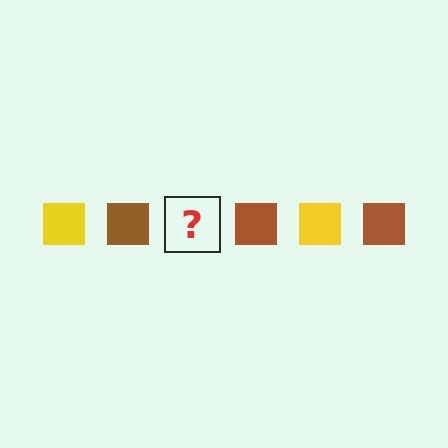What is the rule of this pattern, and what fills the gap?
The rule is that the pattern cycles through yellow, brown squares. The gap should be filled with a yellow square.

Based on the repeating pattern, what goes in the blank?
The blank should be a yellow square.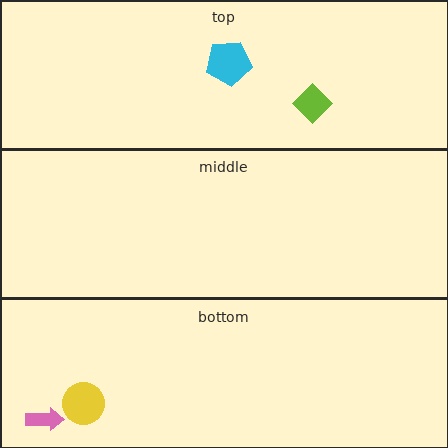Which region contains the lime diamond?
The top region.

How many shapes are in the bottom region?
2.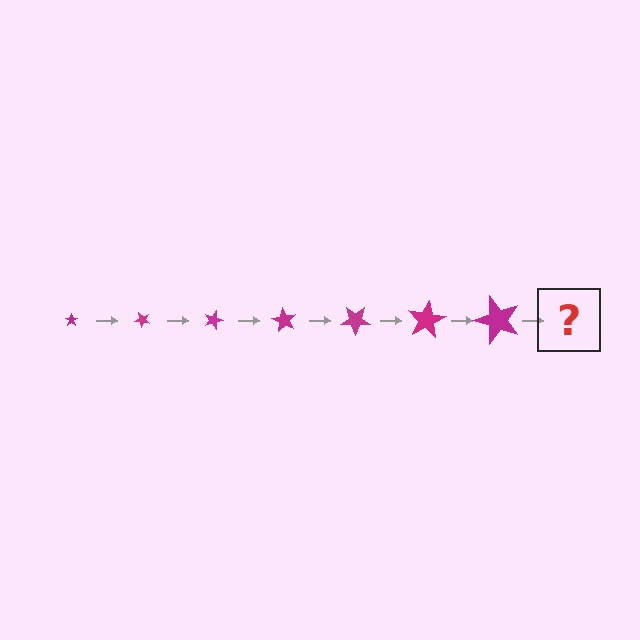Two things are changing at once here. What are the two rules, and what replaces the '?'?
The two rules are that the star grows larger each step and it rotates 45 degrees each step. The '?' should be a star, larger than the previous one and rotated 315 degrees from the start.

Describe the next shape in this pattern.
It should be a star, larger than the previous one and rotated 315 degrees from the start.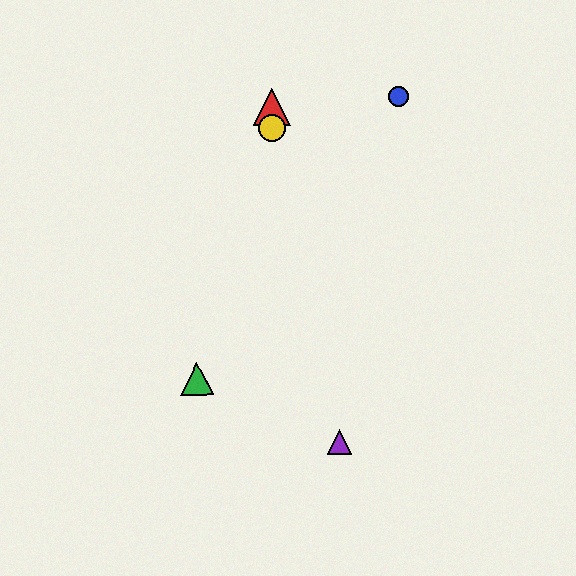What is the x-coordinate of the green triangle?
The green triangle is at x≈197.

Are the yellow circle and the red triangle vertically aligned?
Yes, both are at x≈272.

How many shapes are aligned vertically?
2 shapes (the red triangle, the yellow circle) are aligned vertically.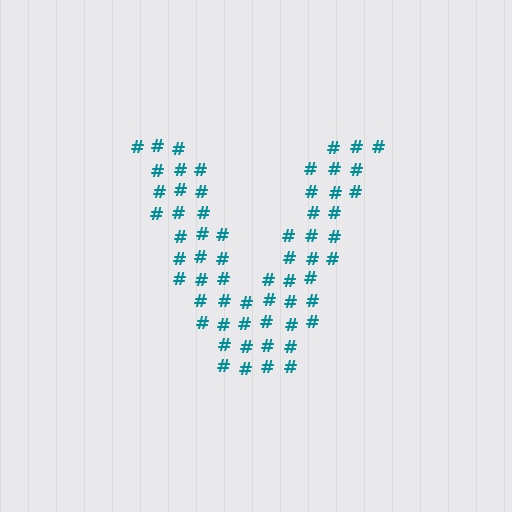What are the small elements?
The small elements are hash symbols.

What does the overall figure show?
The overall figure shows the letter V.